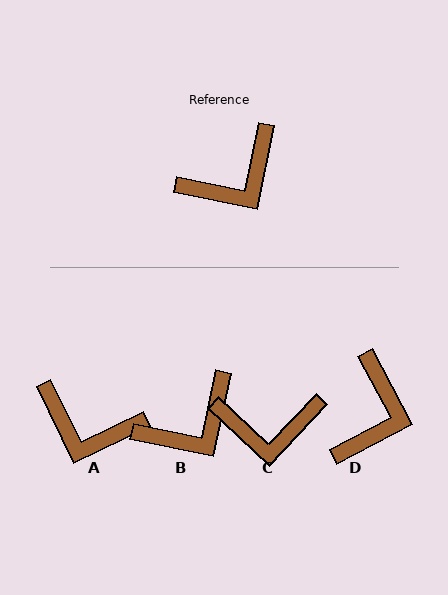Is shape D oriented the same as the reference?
No, it is off by about 40 degrees.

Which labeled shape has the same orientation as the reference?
B.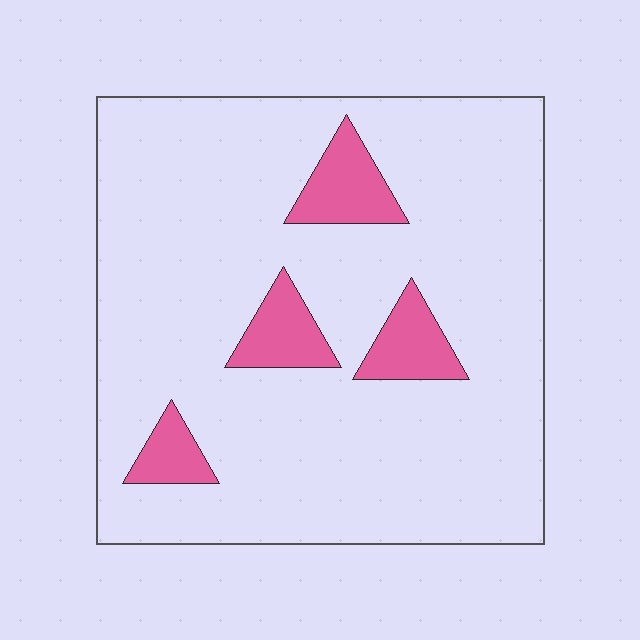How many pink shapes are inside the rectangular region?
4.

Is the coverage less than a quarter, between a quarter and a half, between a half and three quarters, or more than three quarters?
Less than a quarter.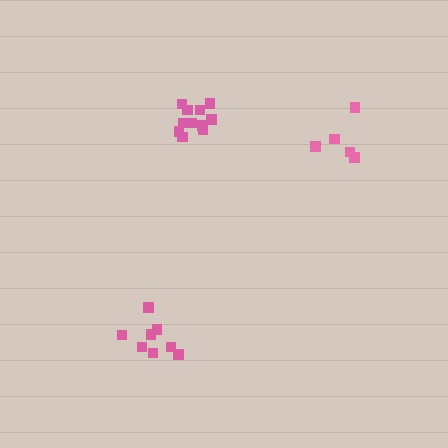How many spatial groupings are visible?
There are 3 spatial groupings.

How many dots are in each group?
Group 1: 8 dots, Group 2: 11 dots, Group 3: 5 dots (24 total).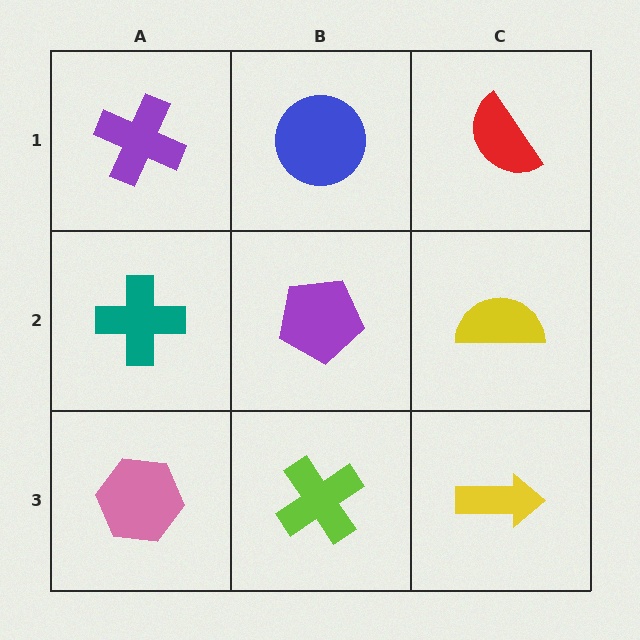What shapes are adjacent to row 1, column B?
A purple pentagon (row 2, column B), a purple cross (row 1, column A), a red semicircle (row 1, column C).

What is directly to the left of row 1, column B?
A purple cross.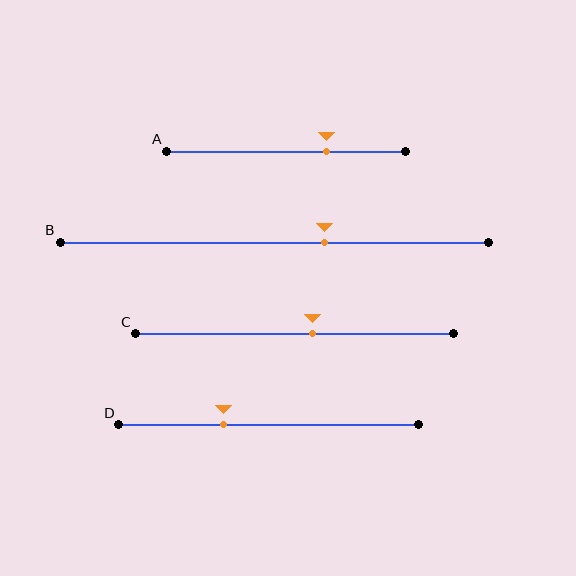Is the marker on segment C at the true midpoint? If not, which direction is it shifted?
No, the marker on segment C is shifted to the right by about 6% of the segment length.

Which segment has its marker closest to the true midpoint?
Segment C has its marker closest to the true midpoint.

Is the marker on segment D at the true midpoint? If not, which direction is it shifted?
No, the marker on segment D is shifted to the left by about 15% of the segment length.